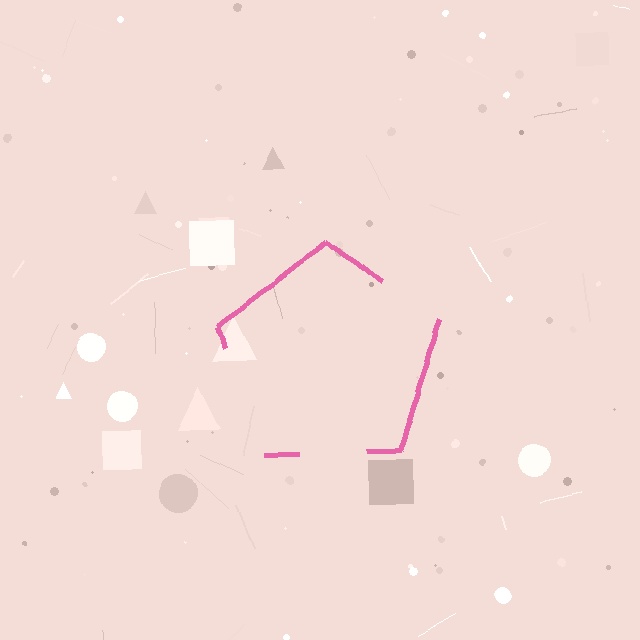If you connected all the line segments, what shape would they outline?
They would outline a pentagon.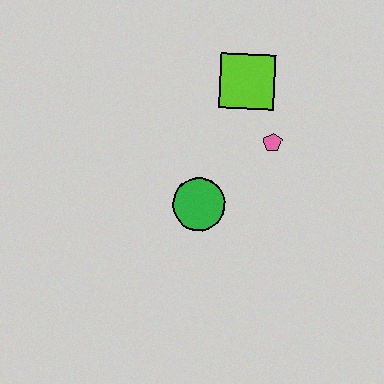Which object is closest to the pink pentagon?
The lime square is closest to the pink pentagon.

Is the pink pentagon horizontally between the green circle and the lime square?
No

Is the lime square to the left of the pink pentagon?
Yes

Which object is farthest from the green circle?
The lime square is farthest from the green circle.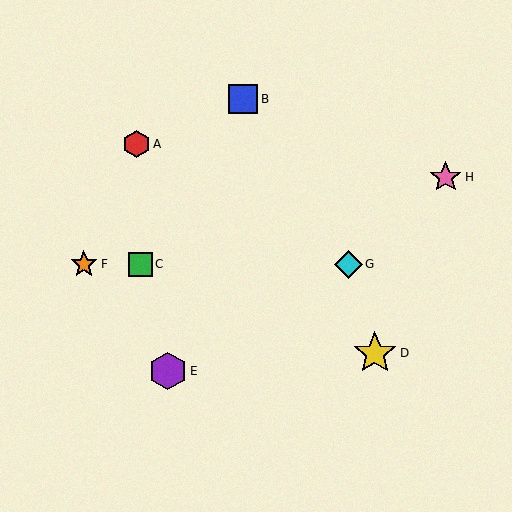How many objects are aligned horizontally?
3 objects (C, F, G) are aligned horizontally.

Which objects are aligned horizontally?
Objects C, F, G are aligned horizontally.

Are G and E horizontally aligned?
No, G is at y≈264 and E is at y≈371.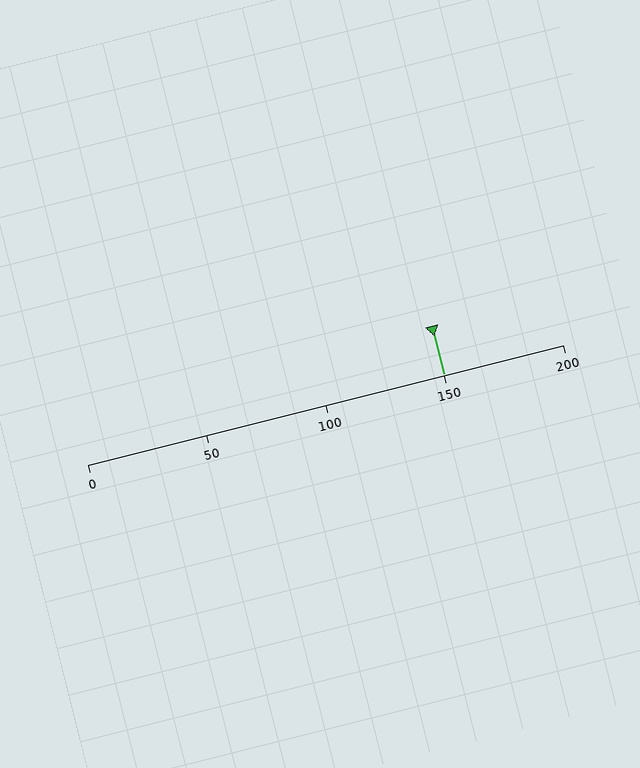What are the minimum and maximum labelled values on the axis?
The axis runs from 0 to 200.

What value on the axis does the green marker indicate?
The marker indicates approximately 150.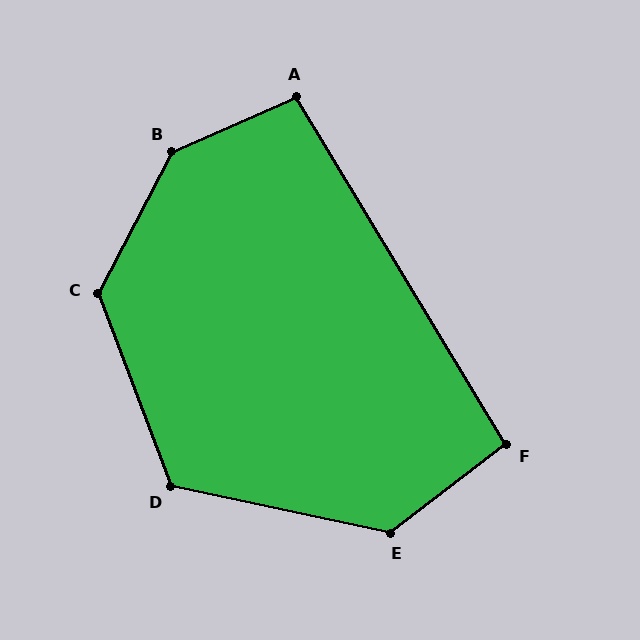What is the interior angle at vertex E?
Approximately 131 degrees (obtuse).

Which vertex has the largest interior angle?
B, at approximately 141 degrees.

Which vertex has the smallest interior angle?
F, at approximately 96 degrees.